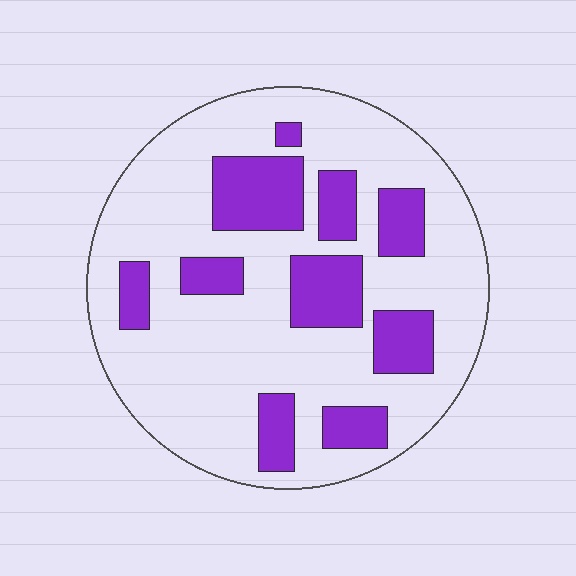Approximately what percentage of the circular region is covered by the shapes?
Approximately 25%.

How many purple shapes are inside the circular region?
10.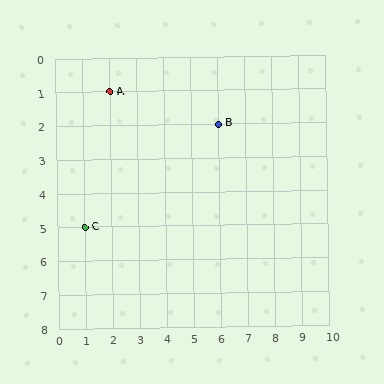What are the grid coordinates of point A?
Point A is at grid coordinates (2, 1).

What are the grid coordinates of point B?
Point B is at grid coordinates (6, 2).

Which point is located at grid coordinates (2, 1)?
Point A is at (2, 1).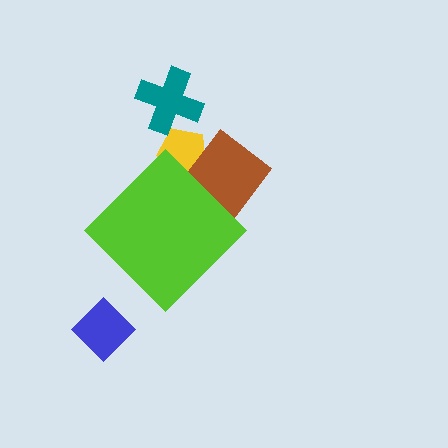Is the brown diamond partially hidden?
Yes, the brown diamond is partially hidden behind the lime diamond.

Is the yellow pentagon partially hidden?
Yes, the yellow pentagon is partially hidden behind the lime diamond.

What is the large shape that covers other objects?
A lime diamond.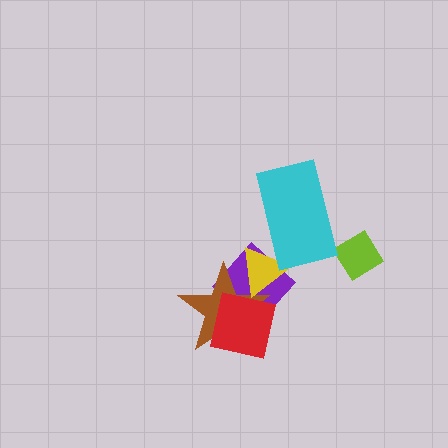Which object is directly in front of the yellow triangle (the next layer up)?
The red square is directly in front of the yellow triangle.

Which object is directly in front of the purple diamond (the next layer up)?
The brown star is directly in front of the purple diamond.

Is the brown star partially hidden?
Yes, it is partially covered by another shape.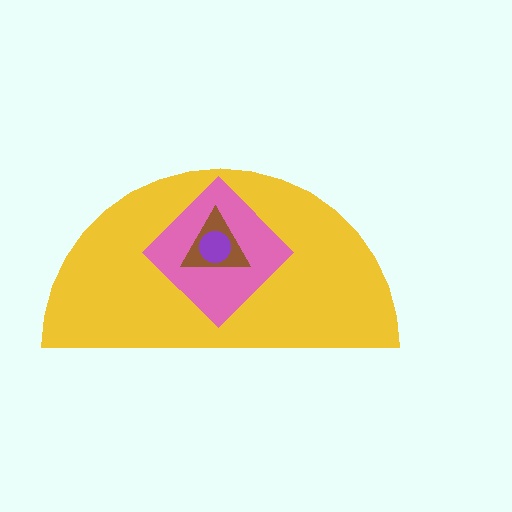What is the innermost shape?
The purple circle.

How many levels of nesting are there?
4.